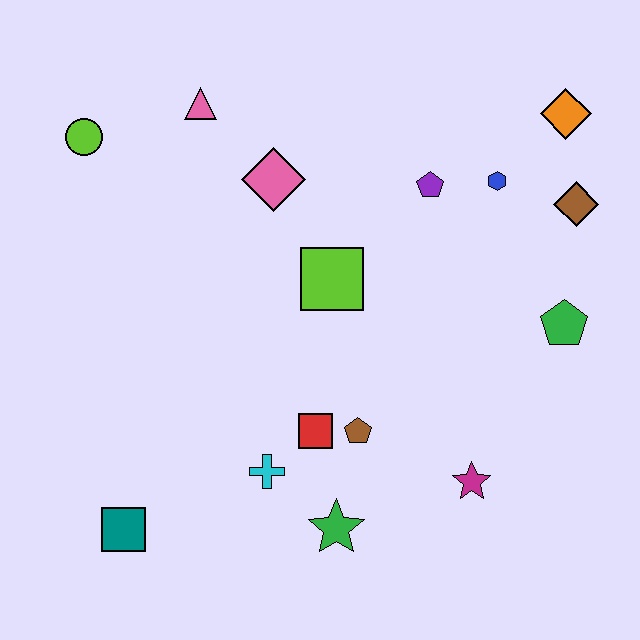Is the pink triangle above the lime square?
Yes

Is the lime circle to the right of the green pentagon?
No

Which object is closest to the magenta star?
The brown pentagon is closest to the magenta star.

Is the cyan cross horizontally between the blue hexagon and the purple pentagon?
No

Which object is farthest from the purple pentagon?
The teal square is farthest from the purple pentagon.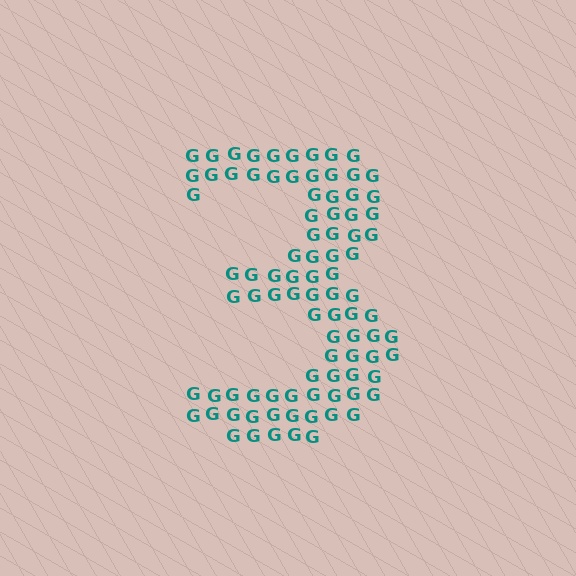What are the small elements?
The small elements are letter G's.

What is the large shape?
The large shape is the digit 3.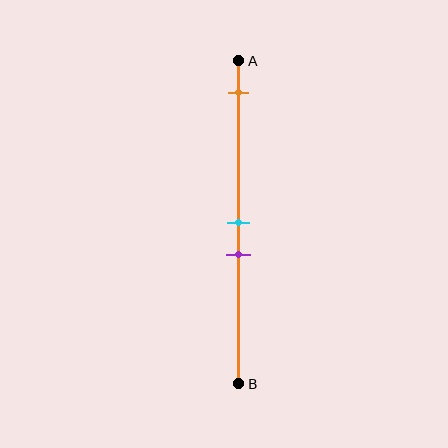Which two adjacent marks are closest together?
The cyan and purple marks are the closest adjacent pair.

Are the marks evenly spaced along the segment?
No, the marks are not evenly spaced.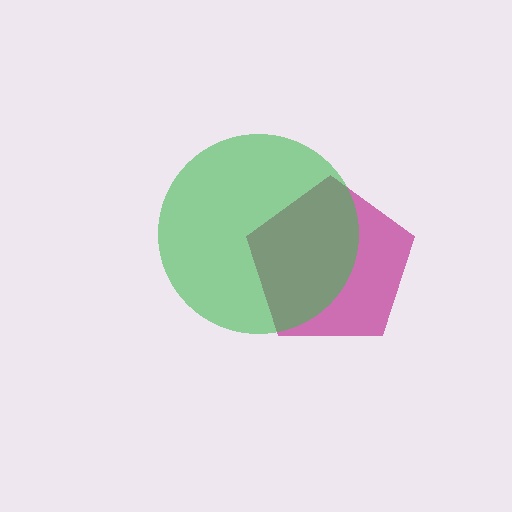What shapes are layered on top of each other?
The layered shapes are: a magenta pentagon, a green circle.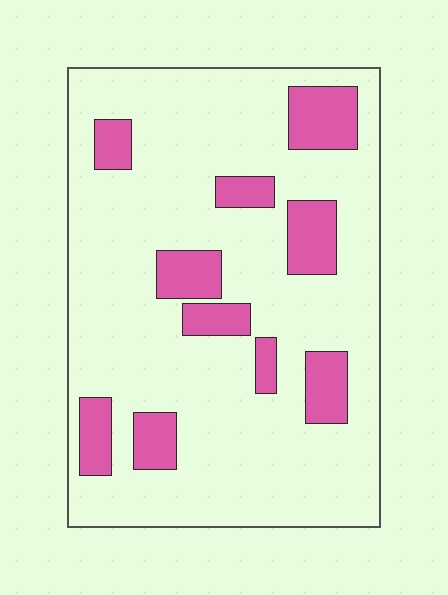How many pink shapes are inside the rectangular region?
10.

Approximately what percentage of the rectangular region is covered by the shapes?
Approximately 20%.